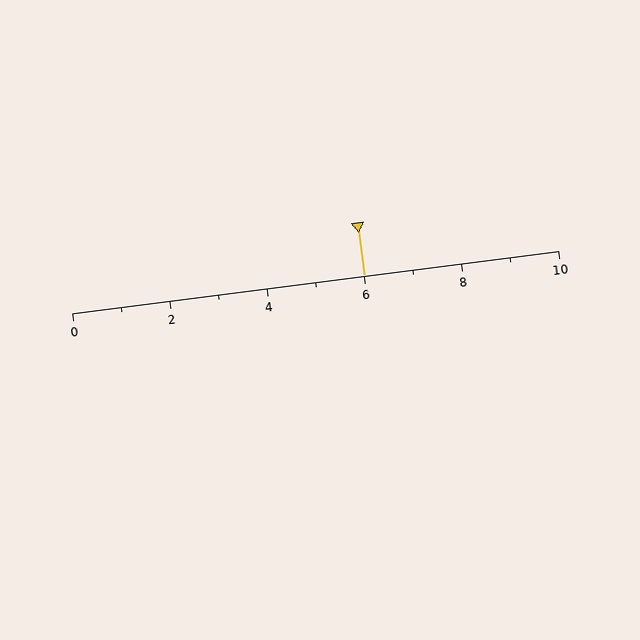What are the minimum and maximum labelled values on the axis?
The axis runs from 0 to 10.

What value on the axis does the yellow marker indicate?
The marker indicates approximately 6.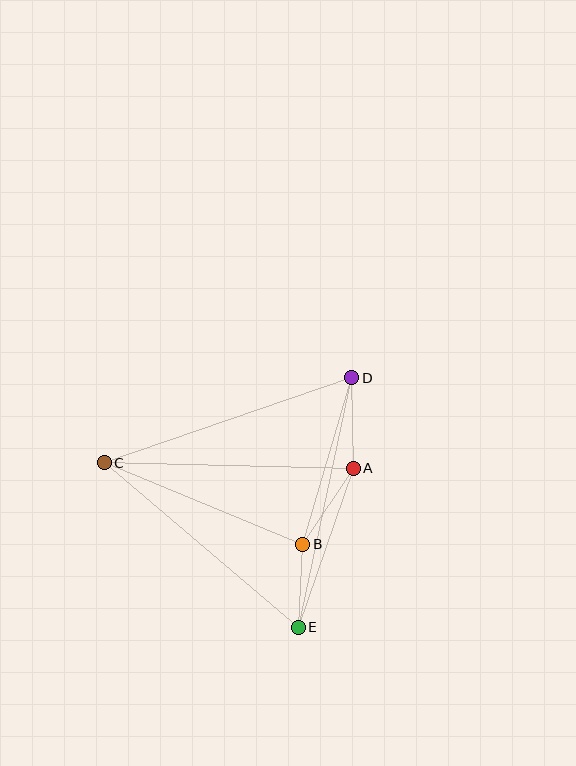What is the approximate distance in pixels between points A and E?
The distance between A and E is approximately 168 pixels.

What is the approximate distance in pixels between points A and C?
The distance between A and C is approximately 249 pixels.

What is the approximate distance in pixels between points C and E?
The distance between C and E is approximately 255 pixels.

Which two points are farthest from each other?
Points C and D are farthest from each other.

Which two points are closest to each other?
Points B and E are closest to each other.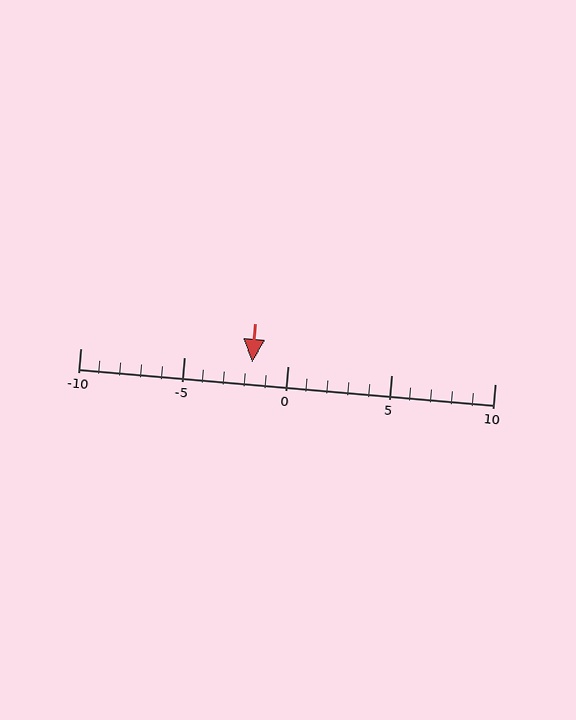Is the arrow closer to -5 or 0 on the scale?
The arrow is closer to 0.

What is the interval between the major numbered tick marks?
The major tick marks are spaced 5 units apart.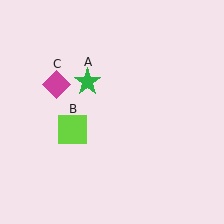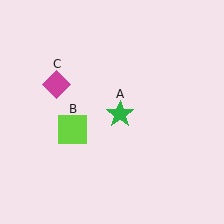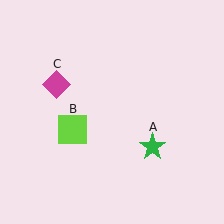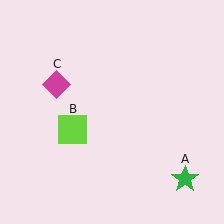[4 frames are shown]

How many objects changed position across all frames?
1 object changed position: green star (object A).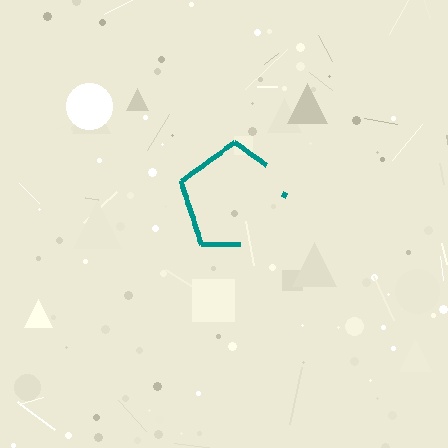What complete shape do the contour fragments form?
The contour fragments form a pentagon.